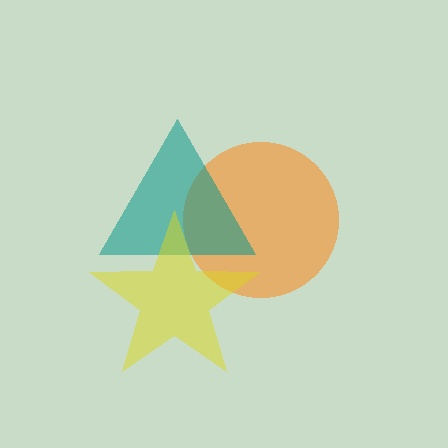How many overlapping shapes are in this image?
There are 3 overlapping shapes in the image.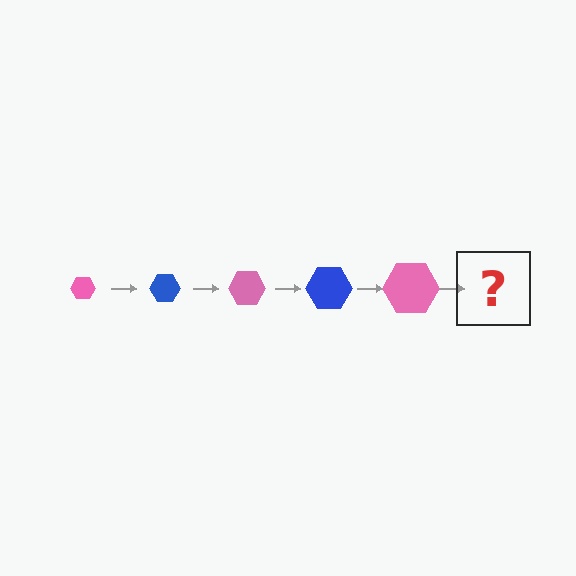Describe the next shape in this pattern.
It should be a blue hexagon, larger than the previous one.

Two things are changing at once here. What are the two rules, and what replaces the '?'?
The two rules are that the hexagon grows larger each step and the color cycles through pink and blue. The '?' should be a blue hexagon, larger than the previous one.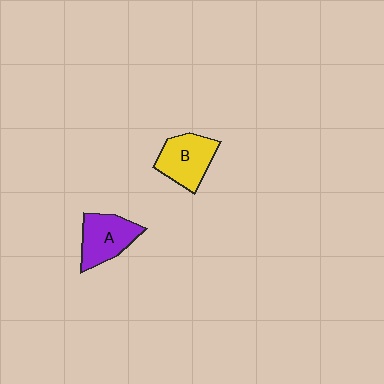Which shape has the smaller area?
Shape A (purple).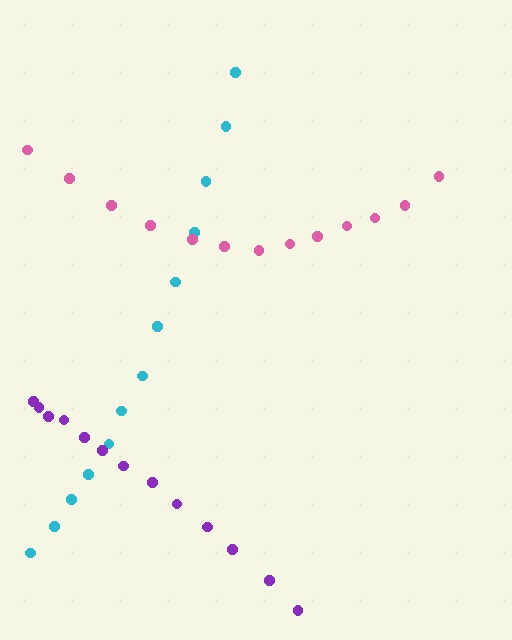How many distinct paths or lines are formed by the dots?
There are 3 distinct paths.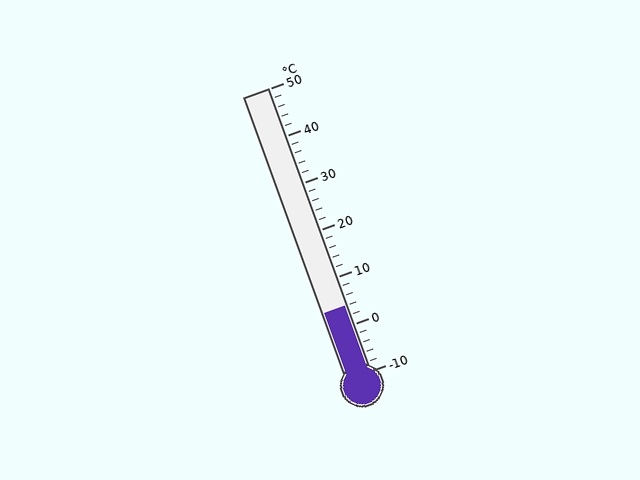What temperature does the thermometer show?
The thermometer shows approximately 4°C.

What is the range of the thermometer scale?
The thermometer scale ranges from -10°C to 50°C.